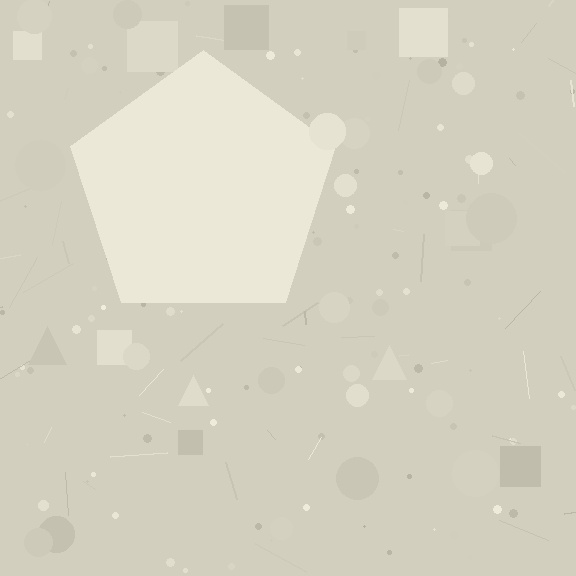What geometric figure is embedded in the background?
A pentagon is embedded in the background.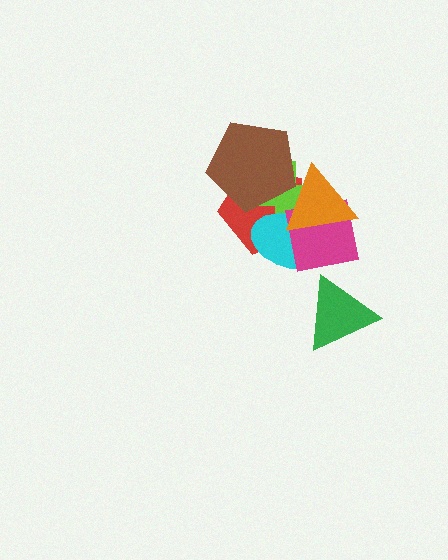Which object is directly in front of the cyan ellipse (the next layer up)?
The magenta square is directly in front of the cyan ellipse.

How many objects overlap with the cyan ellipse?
4 objects overlap with the cyan ellipse.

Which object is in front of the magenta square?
The orange triangle is in front of the magenta square.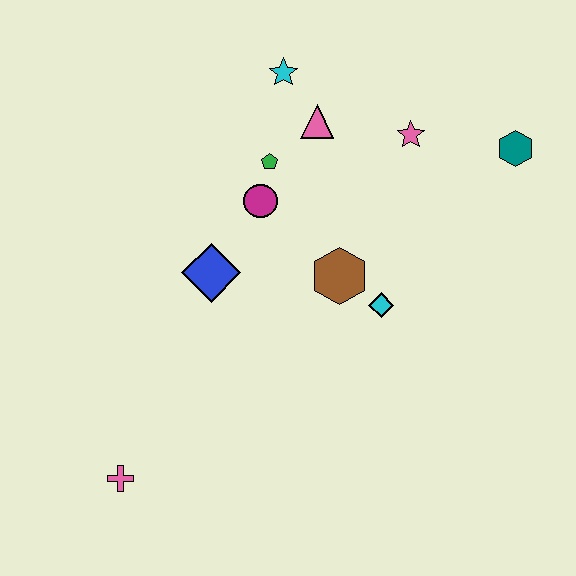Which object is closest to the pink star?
The pink triangle is closest to the pink star.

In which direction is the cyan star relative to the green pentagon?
The cyan star is above the green pentagon.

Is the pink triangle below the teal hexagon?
No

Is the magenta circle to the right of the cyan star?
No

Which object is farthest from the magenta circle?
The pink cross is farthest from the magenta circle.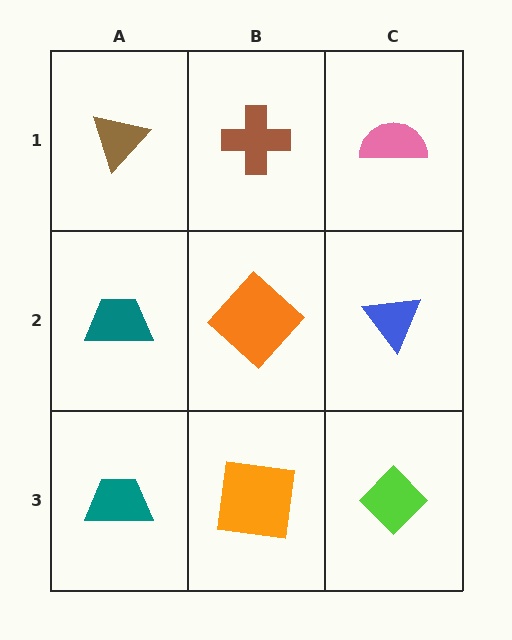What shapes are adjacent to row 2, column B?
A brown cross (row 1, column B), an orange square (row 3, column B), a teal trapezoid (row 2, column A), a blue triangle (row 2, column C).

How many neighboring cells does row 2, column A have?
3.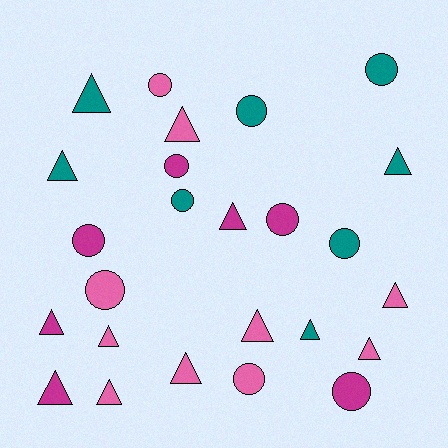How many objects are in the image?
There are 25 objects.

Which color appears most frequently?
Pink, with 10 objects.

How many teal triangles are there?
There are 4 teal triangles.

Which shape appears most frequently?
Triangle, with 14 objects.